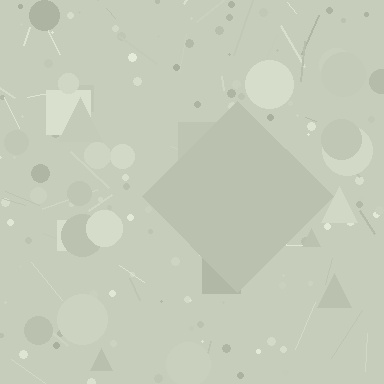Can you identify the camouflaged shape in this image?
The camouflaged shape is a diamond.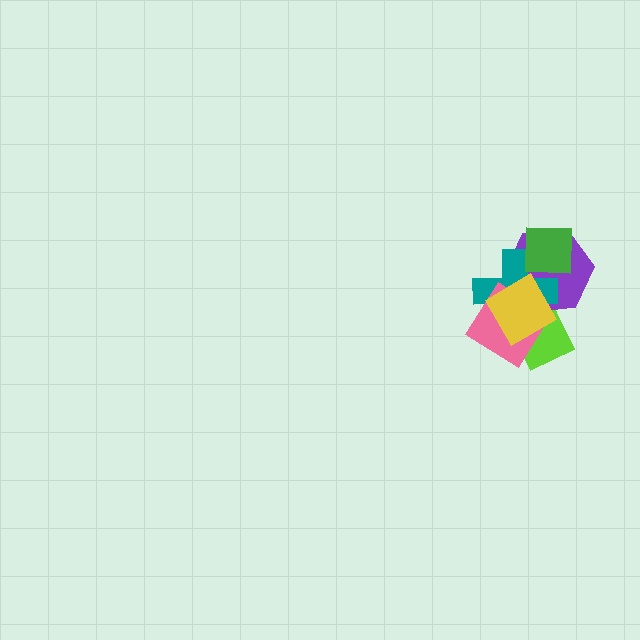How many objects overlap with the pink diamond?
4 objects overlap with the pink diamond.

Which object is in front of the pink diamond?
The yellow diamond is in front of the pink diamond.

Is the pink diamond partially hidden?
Yes, it is partially covered by another shape.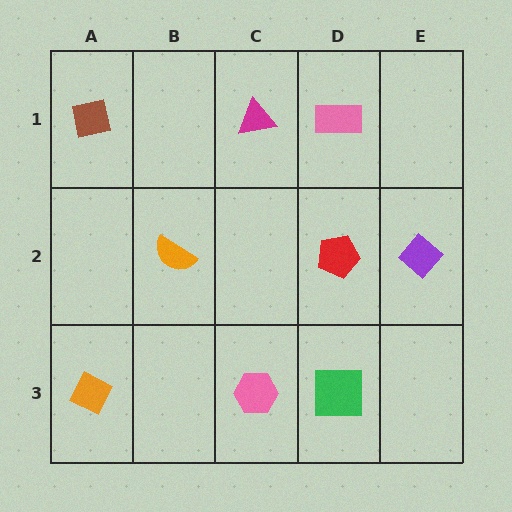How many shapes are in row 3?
3 shapes.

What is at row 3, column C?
A pink hexagon.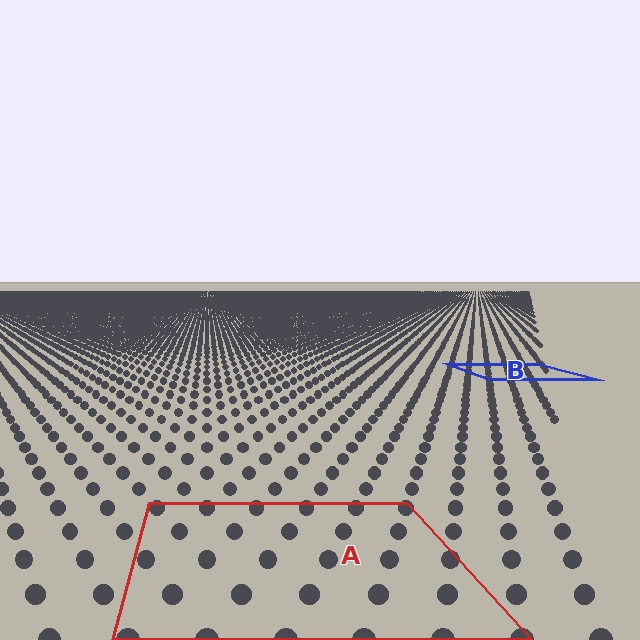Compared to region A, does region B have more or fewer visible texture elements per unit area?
Region B has more texture elements per unit area — they are packed more densely because it is farther away.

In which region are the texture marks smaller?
The texture marks are smaller in region B, because it is farther away.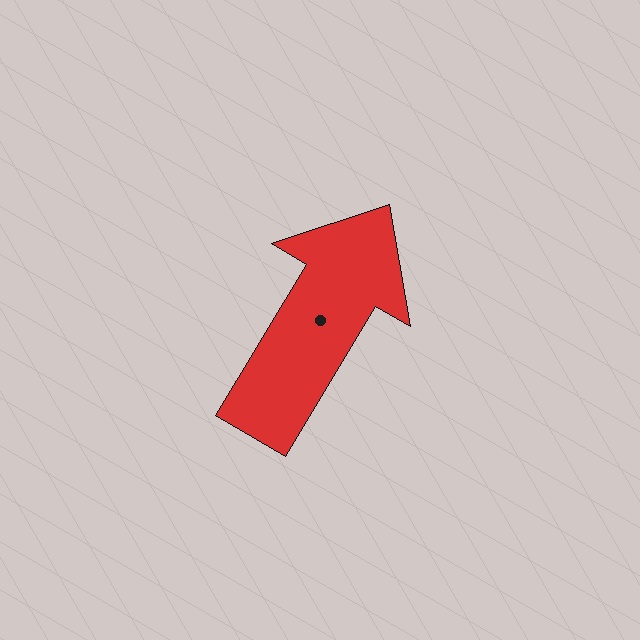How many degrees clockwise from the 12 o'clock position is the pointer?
Approximately 31 degrees.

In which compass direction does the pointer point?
Northeast.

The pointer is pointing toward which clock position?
Roughly 1 o'clock.